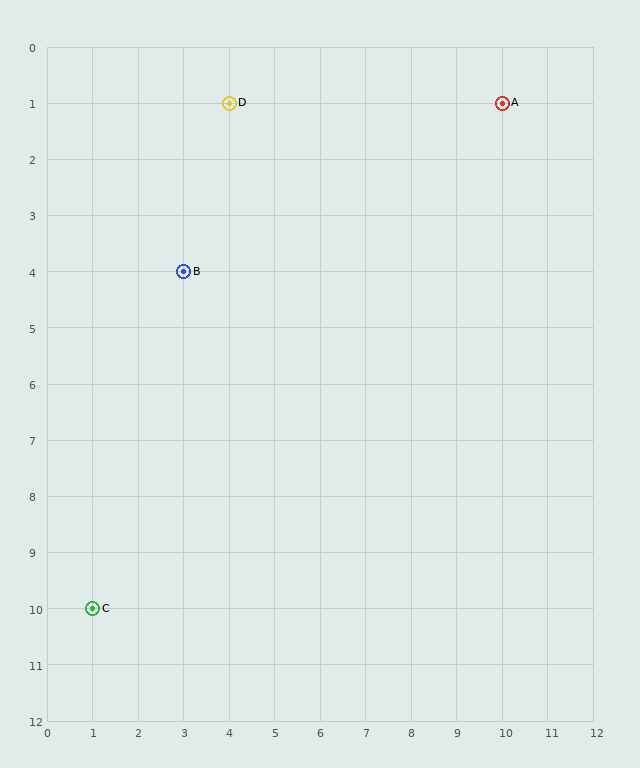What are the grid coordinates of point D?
Point D is at grid coordinates (4, 1).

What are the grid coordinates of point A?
Point A is at grid coordinates (10, 1).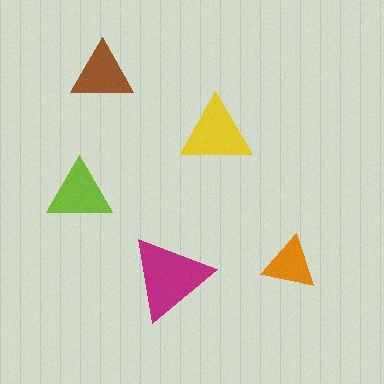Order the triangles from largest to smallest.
the magenta one, the yellow one, the lime one, the brown one, the orange one.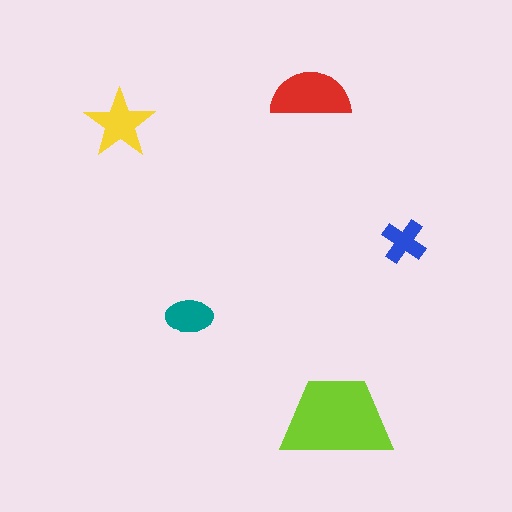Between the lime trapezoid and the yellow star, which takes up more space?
The lime trapezoid.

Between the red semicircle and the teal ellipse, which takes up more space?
The red semicircle.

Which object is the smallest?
The blue cross.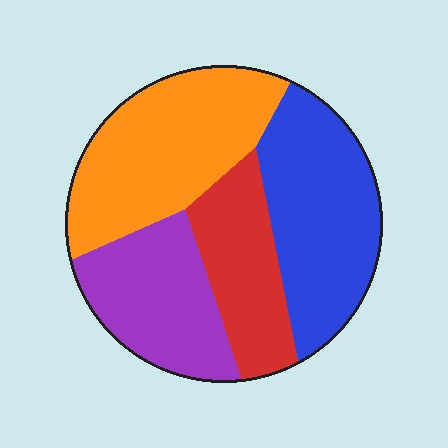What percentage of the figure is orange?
Orange covers 31% of the figure.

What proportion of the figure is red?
Red covers about 20% of the figure.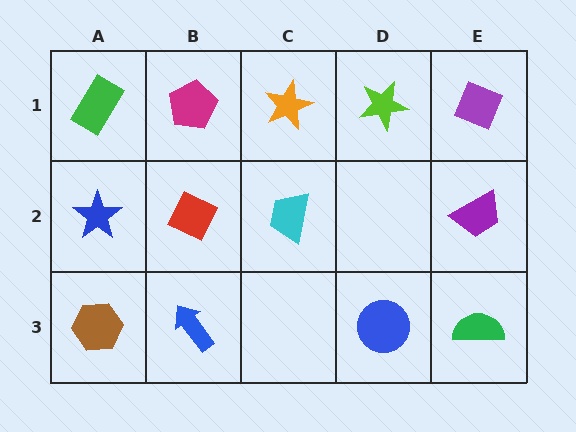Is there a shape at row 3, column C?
No, that cell is empty.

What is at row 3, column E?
A green semicircle.